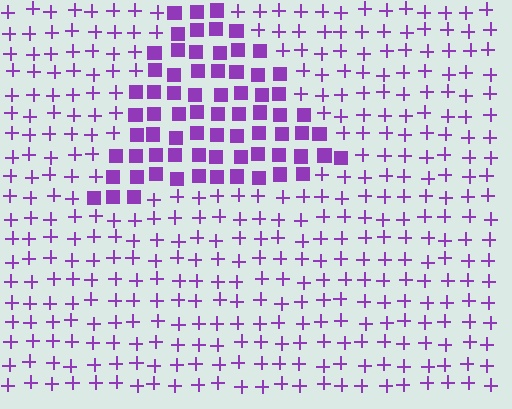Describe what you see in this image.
The image is filled with small purple elements arranged in a uniform grid. A triangle-shaped region contains squares, while the surrounding area contains plus signs. The boundary is defined purely by the change in element shape.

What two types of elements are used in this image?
The image uses squares inside the triangle region and plus signs outside it.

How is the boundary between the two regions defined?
The boundary is defined by a change in element shape: squares inside vs. plus signs outside. All elements share the same color and spacing.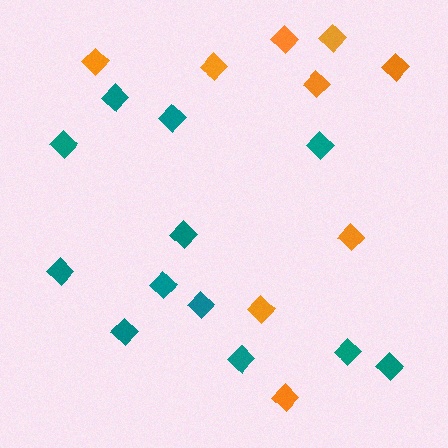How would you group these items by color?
There are 2 groups: one group of orange diamonds (9) and one group of teal diamonds (12).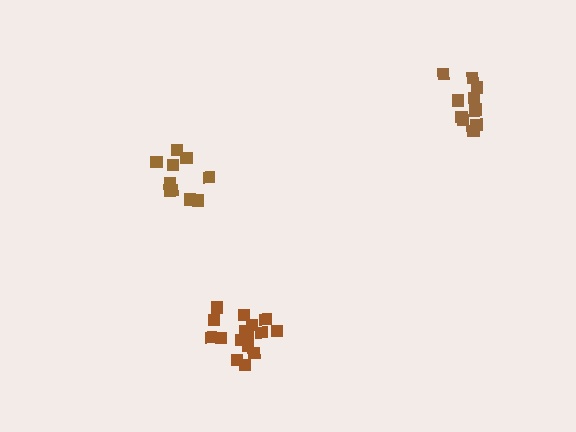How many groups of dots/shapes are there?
There are 3 groups.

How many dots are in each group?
Group 1: 16 dots, Group 2: 10 dots, Group 3: 10 dots (36 total).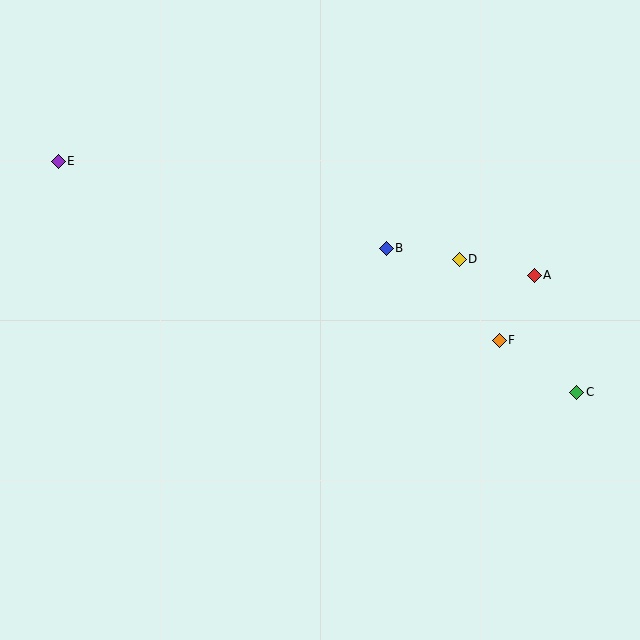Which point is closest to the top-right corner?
Point A is closest to the top-right corner.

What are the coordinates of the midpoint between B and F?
The midpoint between B and F is at (443, 294).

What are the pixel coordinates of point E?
Point E is at (58, 161).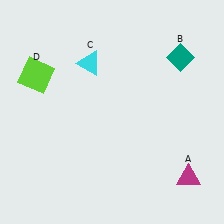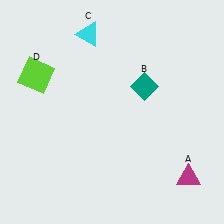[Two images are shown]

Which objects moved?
The objects that moved are: the teal diamond (B), the cyan triangle (C).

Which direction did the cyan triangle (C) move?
The cyan triangle (C) moved up.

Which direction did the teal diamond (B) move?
The teal diamond (B) moved left.